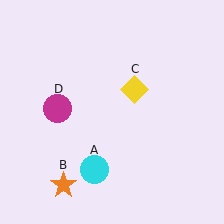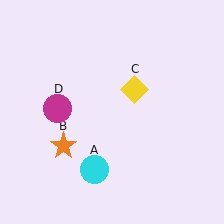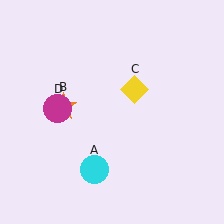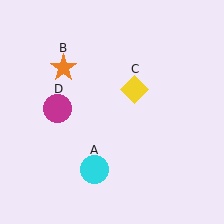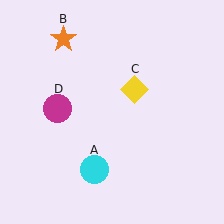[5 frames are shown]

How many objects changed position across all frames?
1 object changed position: orange star (object B).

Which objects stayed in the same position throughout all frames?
Cyan circle (object A) and yellow diamond (object C) and magenta circle (object D) remained stationary.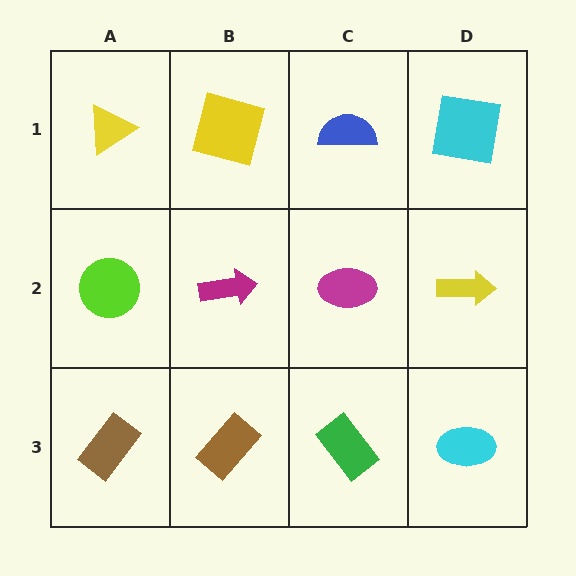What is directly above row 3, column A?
A lime circle.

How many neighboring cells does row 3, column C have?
3.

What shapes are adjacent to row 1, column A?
A lime circle (row 2, column A), a yellow square (row 1, column B).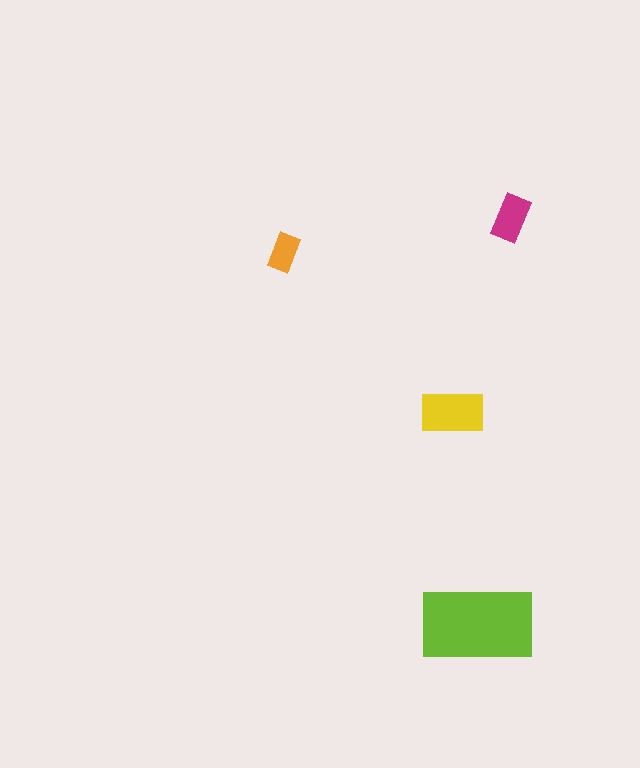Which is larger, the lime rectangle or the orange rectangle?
The lime one.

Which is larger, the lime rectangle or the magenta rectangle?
The lime one.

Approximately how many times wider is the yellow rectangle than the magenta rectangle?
About 1.5 times wider.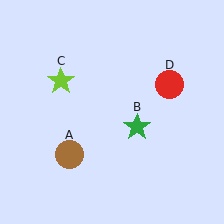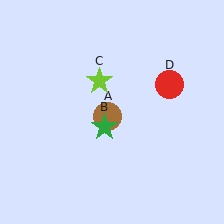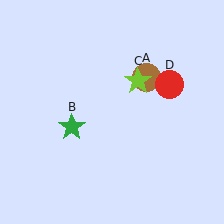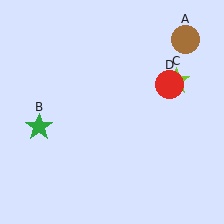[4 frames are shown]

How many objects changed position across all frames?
3 objects changed position: brown circle (object A), green star (object B), lime star (object C).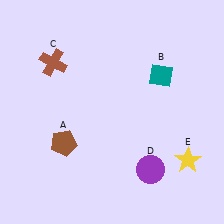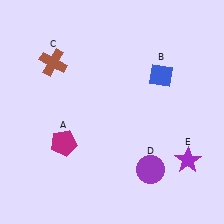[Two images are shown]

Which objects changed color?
A changed from brown to magenta. B changed from teal to blue. E changed from yellow to purple.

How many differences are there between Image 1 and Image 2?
There are 3 differences between the two images.